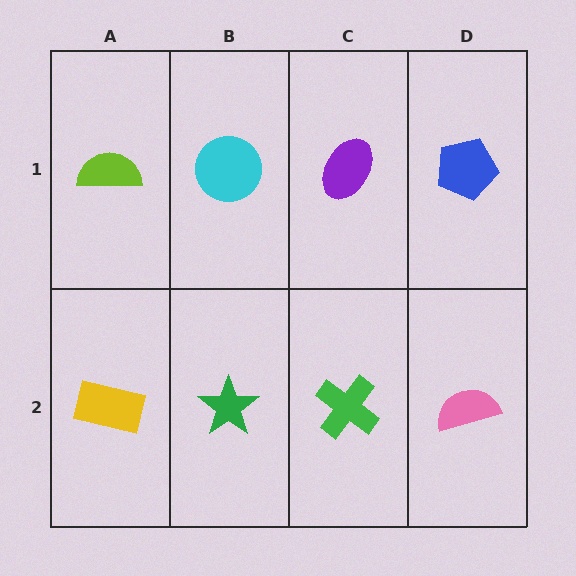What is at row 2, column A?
A yellow rectangle.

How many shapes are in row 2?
4 shapes.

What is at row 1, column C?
A purple ellipse.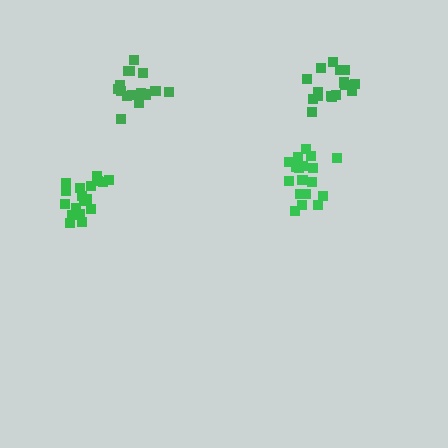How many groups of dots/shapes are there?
There are 4 groups.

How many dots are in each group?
Group 1: 16 dots, Group 2: 17 dots, Group 3: 18 dots, Group 4: 19 dots (70 total).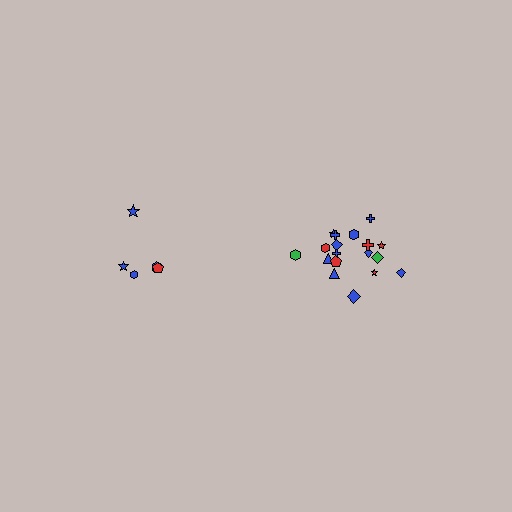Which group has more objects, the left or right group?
The right group.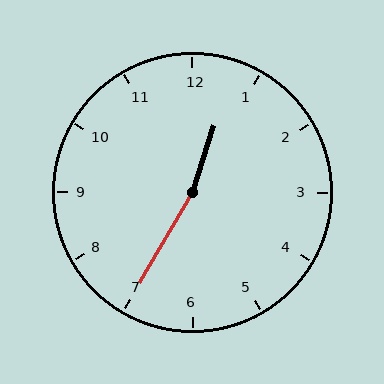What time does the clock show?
12:35.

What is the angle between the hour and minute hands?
Approximately 168 degrees.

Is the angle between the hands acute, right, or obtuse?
It is obtuse.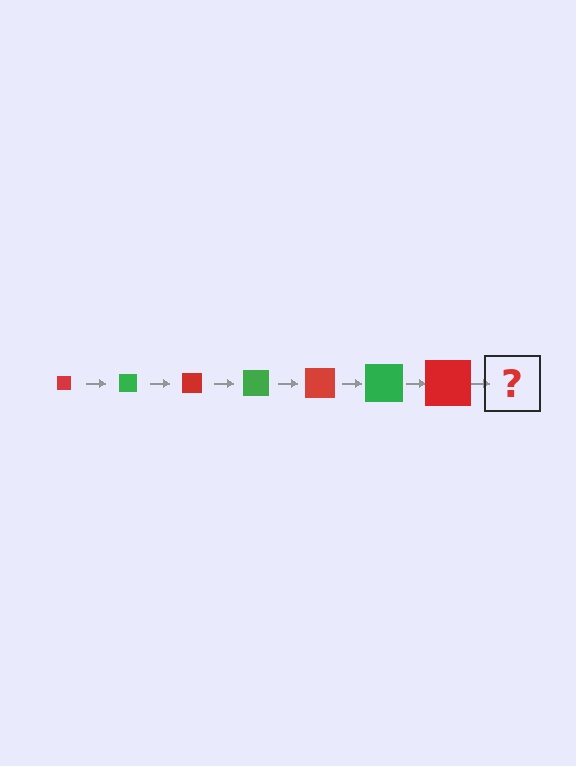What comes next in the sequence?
The next element should be a green square, larger than the previous one.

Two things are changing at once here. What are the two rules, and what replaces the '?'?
The two rules are that the square grows larger each step and the color cycles through red and green. The '?' should be a green square, larger than the previous one.